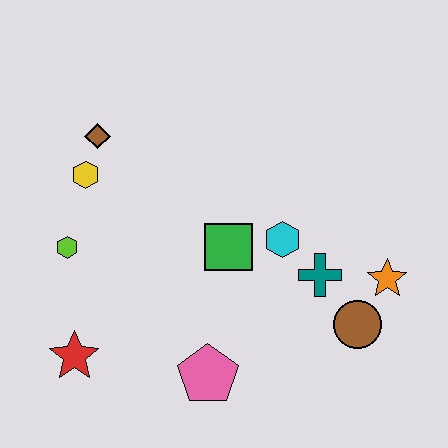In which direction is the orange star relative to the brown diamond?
The orange star is to the right of the brown diamond.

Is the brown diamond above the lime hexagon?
Yes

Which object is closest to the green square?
The cyan hexagon is closest to the green square.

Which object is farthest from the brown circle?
The brown diamond is farthest from the brown circle.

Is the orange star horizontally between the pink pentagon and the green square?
No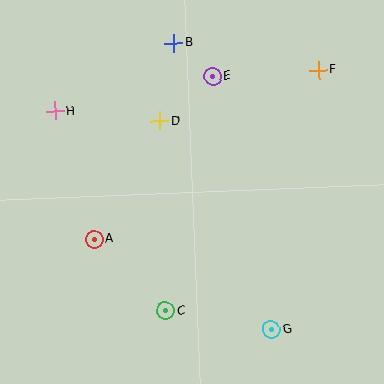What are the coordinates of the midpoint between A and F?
The midpoint between A and F is at (206, 155).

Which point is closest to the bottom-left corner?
Point A is closest to the bottom-left corner.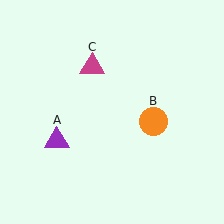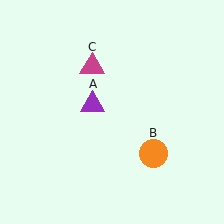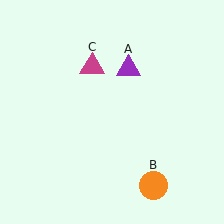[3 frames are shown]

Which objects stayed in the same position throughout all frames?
Magenta triangle (object C) remained stationary.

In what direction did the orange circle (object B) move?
The orange circle (object B) moved down.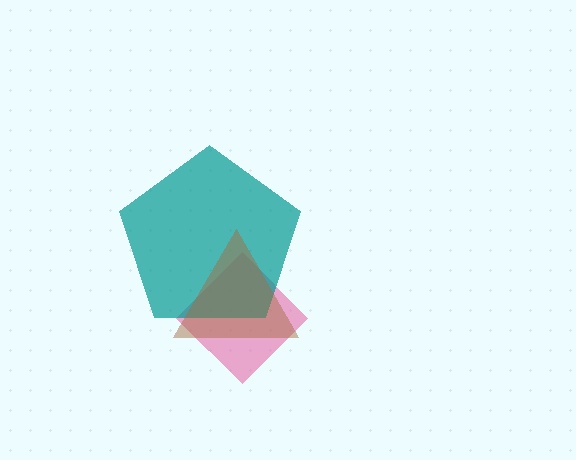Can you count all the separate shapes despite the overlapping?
Yes, there are 3 separate shapes.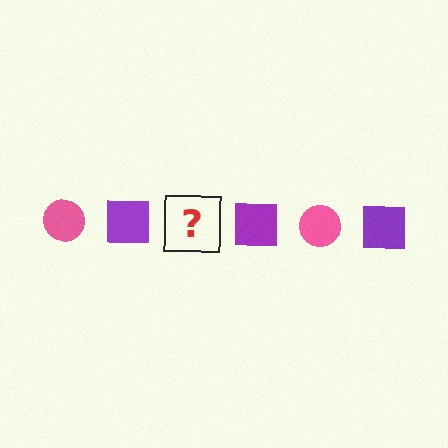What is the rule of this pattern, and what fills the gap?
The rule is that the pattern alternates between pink circle and purple square. The gap should be filled with a pink circle.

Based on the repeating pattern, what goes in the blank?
The blank should be a pink circle.